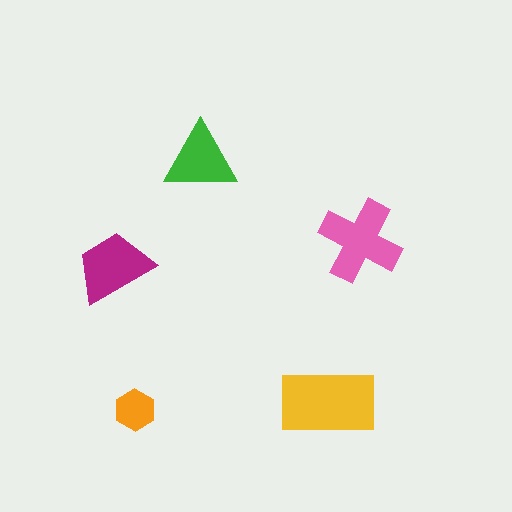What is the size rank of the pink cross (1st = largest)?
2nd.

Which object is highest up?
The green triangle is topmost.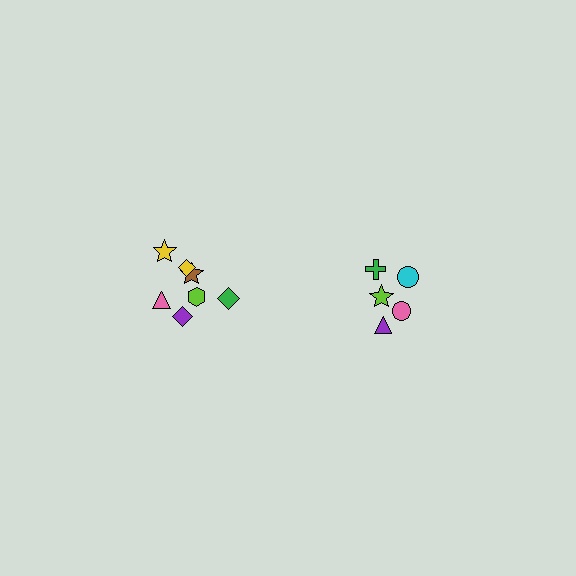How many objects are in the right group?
There are 5 objects.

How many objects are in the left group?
There are 7 objects.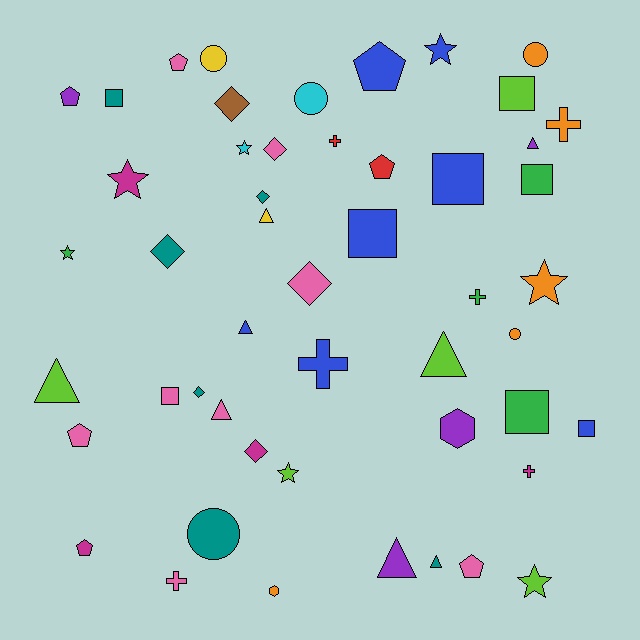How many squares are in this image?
There are 8 squares.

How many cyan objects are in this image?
There are 2 cyan objects.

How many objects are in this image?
There are 50 objects.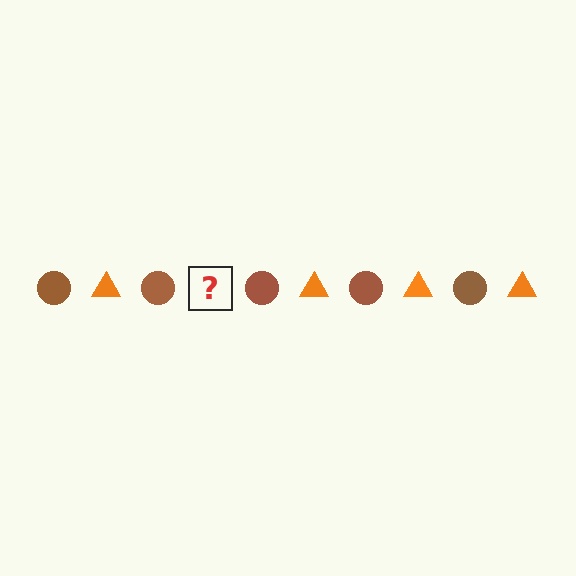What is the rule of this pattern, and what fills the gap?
The rule is that the pattern alternates between brown circle and orange triangle. The gap should be filled with an orange triangle.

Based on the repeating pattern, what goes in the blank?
The blank should be an orange triangle.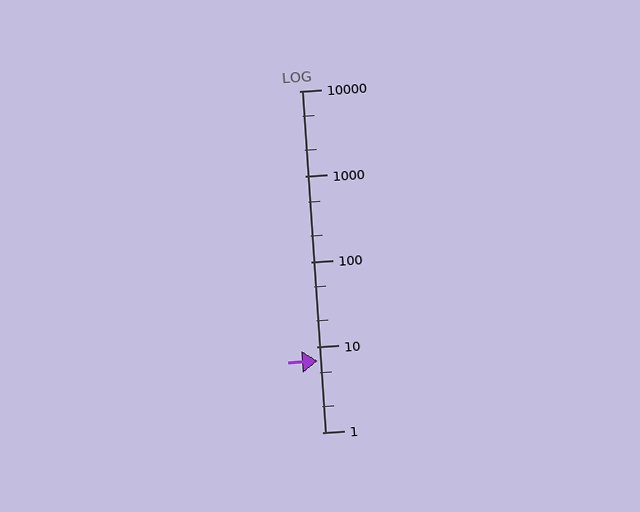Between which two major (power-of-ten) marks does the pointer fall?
The pointer is between 1 and 10.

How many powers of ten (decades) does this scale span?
The scale spans 4 decades, from 1 to 10000.